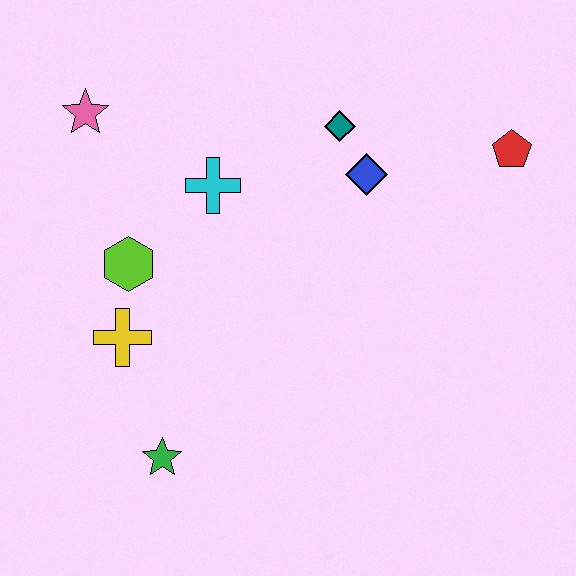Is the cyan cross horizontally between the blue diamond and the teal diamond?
No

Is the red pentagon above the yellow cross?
Yes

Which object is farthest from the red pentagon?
The green star is farthest from the red pentagon.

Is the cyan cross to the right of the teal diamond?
No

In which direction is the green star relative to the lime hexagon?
The green star is below the lime hexagon.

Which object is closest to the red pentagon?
The blue diamond is closest to the red pentagon.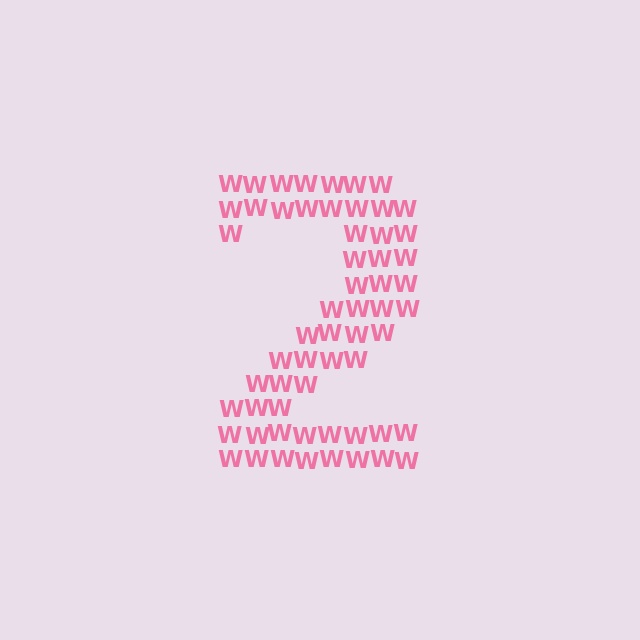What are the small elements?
The small elements are letter W's.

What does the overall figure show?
The overall figure shows the digit 2.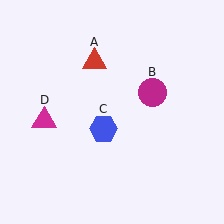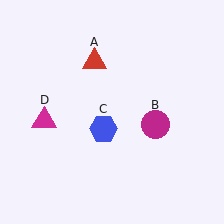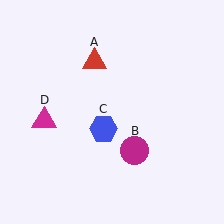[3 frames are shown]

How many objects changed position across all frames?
1 object changed position: magenta circle (object B).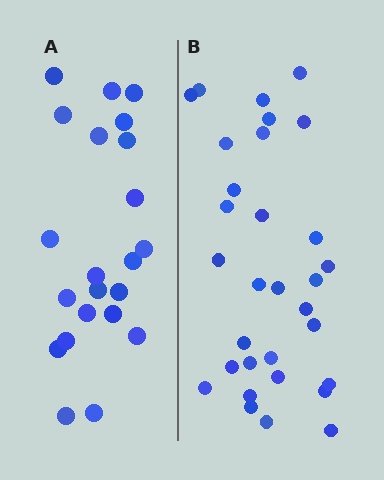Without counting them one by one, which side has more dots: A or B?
Region B (the right region) has more dots.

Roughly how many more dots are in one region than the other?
Region B has roughly 8 or so more dots than region A.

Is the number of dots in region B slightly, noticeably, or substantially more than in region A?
Region B has noticeably more, but not dramatically so. The ratio is roughly 1.4 to 1.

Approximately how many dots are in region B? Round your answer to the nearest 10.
About 30 dots. (The exact count is 31, which rounds to 30.)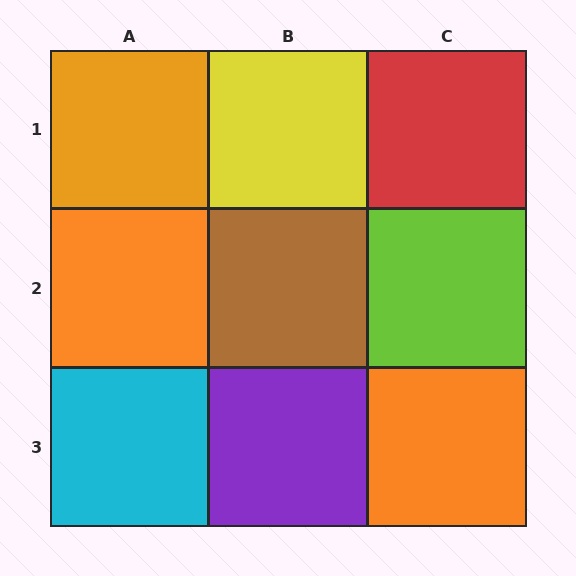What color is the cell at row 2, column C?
Lime.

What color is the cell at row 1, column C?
Red.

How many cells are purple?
1 cell is purple.